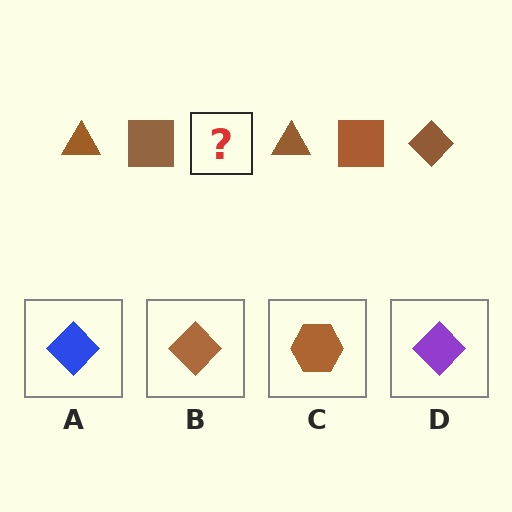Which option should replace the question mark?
Option B.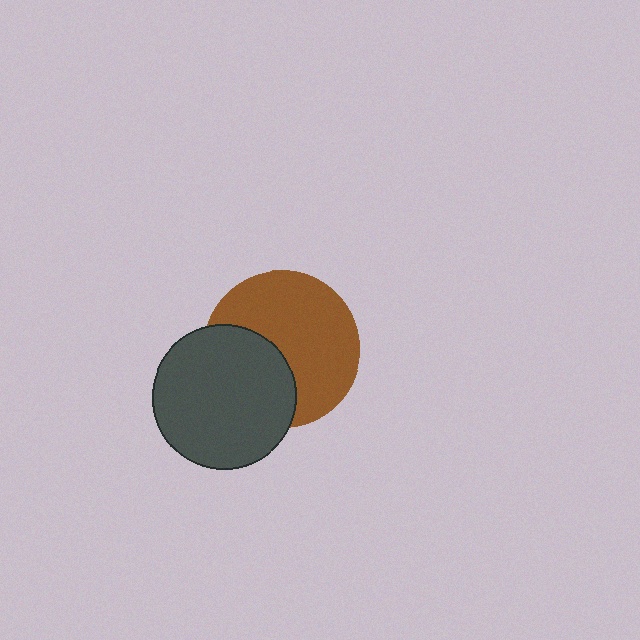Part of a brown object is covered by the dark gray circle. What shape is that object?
It is a circle.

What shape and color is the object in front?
The object in front is a dark gray circle.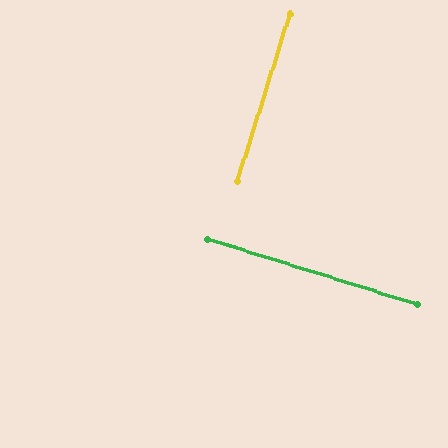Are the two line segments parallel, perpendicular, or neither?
Perpendicular — they meet at approximately 90°.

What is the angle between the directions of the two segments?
Approximately 90 degrees.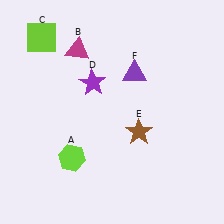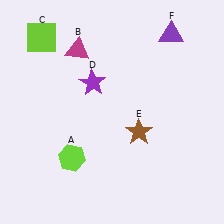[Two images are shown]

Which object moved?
The purple triangle (F) moved up.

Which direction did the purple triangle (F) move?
The purple triangle (F) moved up.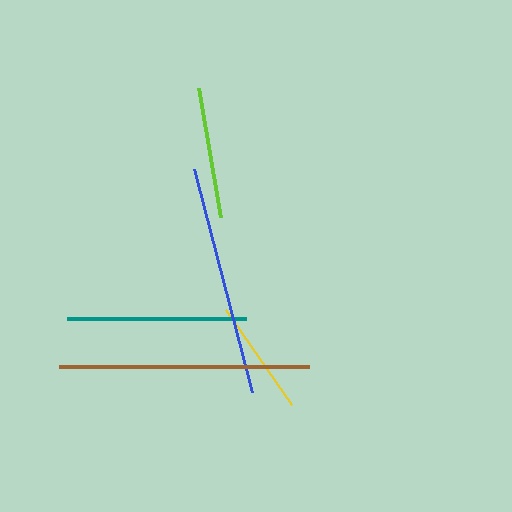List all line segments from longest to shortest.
From longest to shortest: brown, blue, teal, lime, yellow.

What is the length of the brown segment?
The brown segment is approximately 250 pixels long.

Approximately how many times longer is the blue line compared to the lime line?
The blue line is approximately 1.8 times the length of the lime line.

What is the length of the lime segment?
The lime segment is approximately 130 pixels long.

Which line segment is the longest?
The brown line is the longest at approximately 250 pixels.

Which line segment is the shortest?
The yellow line is the shortest at approximately 115 pixels.